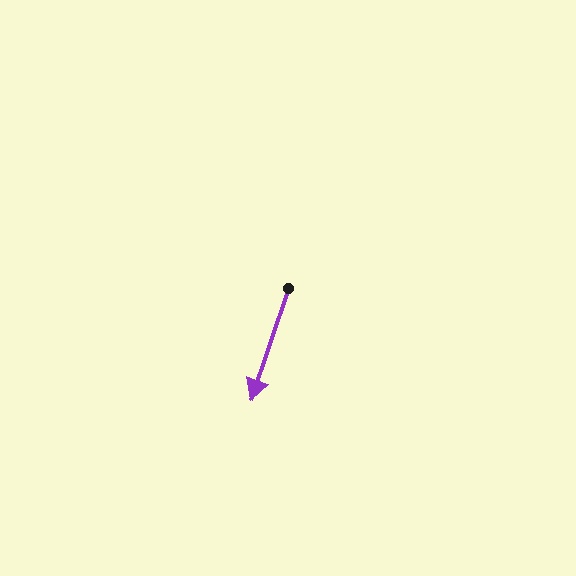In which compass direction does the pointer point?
South.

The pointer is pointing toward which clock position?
Roughly 7 o'clock.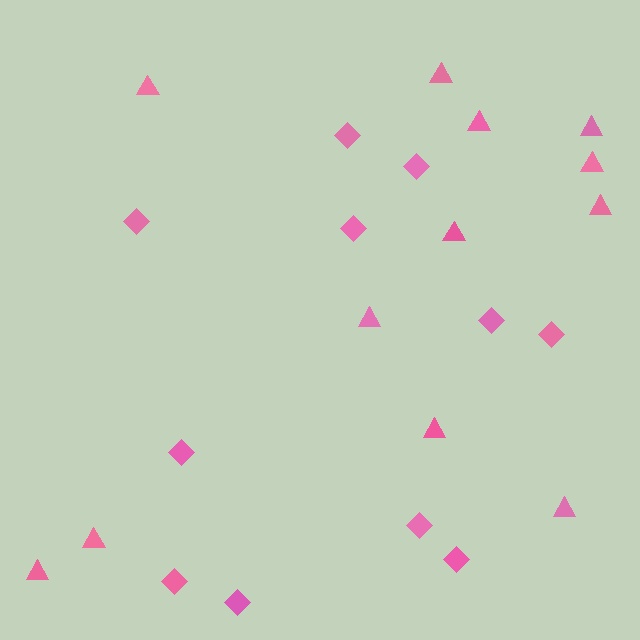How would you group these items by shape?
There are 2 groups: one group of diamonds (11) and one group of triangles (12).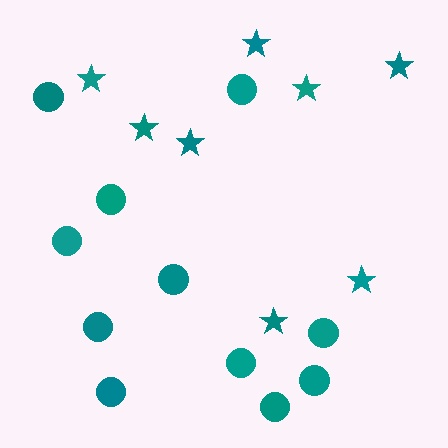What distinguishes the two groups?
There are 2 groups: one group of stars (8) and one group of circles (11).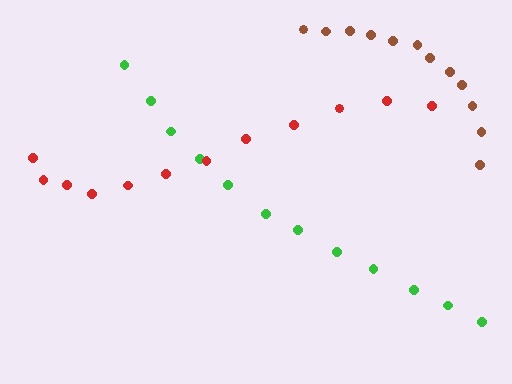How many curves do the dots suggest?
There are 3 distinct paths.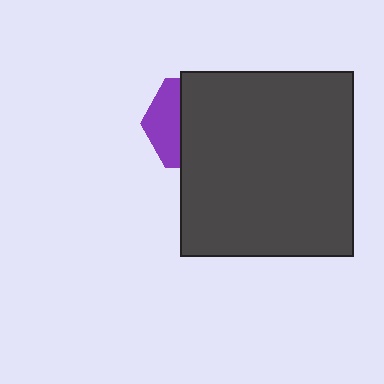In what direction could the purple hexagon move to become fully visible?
The purple hexagon could move left. That would shift it out from behind the dark gray rectangle entirely.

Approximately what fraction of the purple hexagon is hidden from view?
Roughly 65% of the purple hexagon is hidden behind the dark gray rectangle.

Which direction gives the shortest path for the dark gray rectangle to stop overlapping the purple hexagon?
Moving right gives the shortest separation.